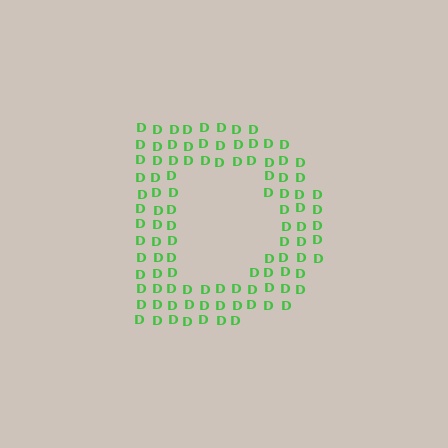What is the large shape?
The large shape is the letter D.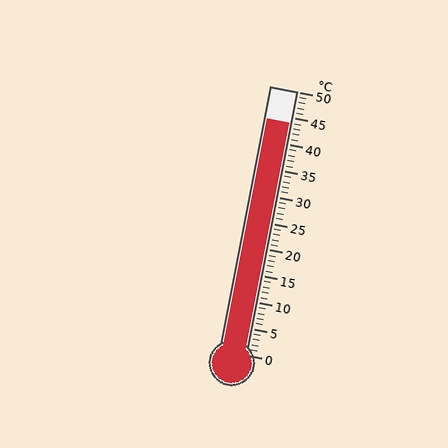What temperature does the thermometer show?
The thermometer shows approximately 44°C.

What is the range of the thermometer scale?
The thermometer scale ranges from 0°C to 50°C.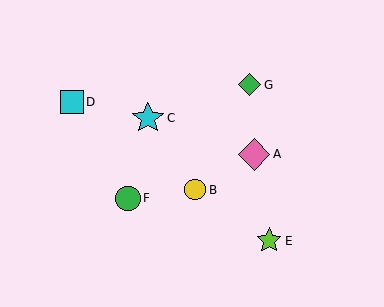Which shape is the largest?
The cyan star (labeled C) is the largest.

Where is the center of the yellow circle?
The center of the yellow circle is at (195, 190).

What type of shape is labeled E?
Shape E is a lime star.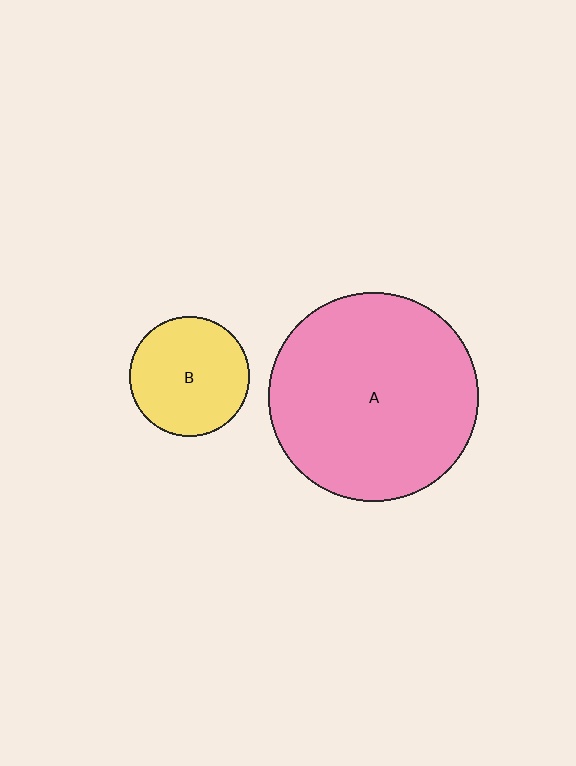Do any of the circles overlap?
No, none of the circles overlap.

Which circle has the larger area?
Circle A (pink).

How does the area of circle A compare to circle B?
Approximately 3.0 times.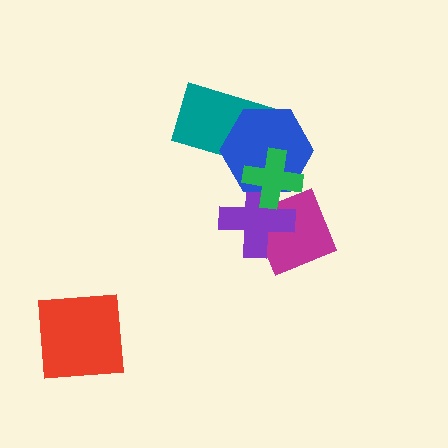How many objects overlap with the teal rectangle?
2 objects overlap with the teal rectangle.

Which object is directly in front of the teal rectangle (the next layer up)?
The blue hexagon is directly in front of the teal rectangle.